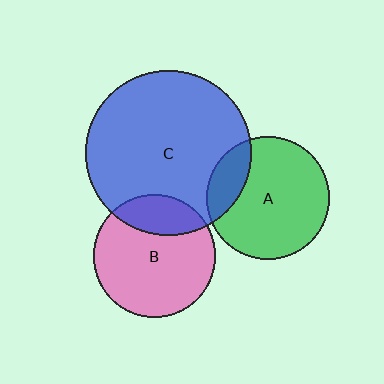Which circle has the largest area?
Circle C (blue).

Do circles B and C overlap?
Yes.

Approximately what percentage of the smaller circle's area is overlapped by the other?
Approximately 25%.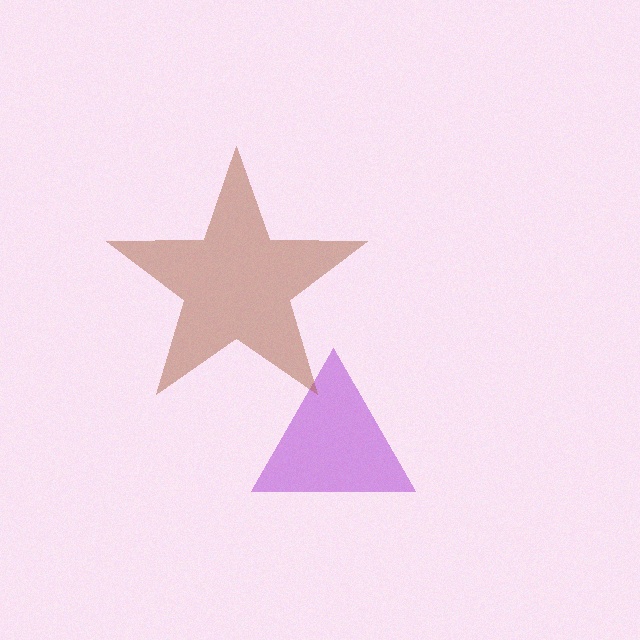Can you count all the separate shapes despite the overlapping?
Yes, there are 2 separate shapes.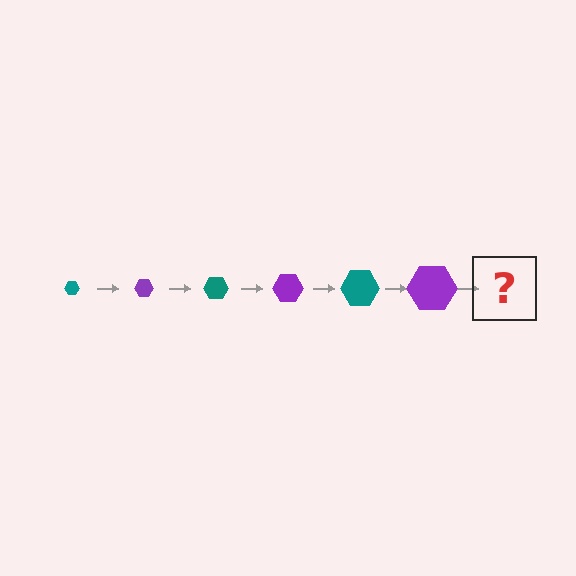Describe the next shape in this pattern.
It should be a teal hexagon, larger than the previous one.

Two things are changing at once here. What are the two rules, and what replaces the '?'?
The two rules are that the hexagon grows larger each step and the color cycles through teal and purple. The '?' should be a teal hexagon, larger than the previous one.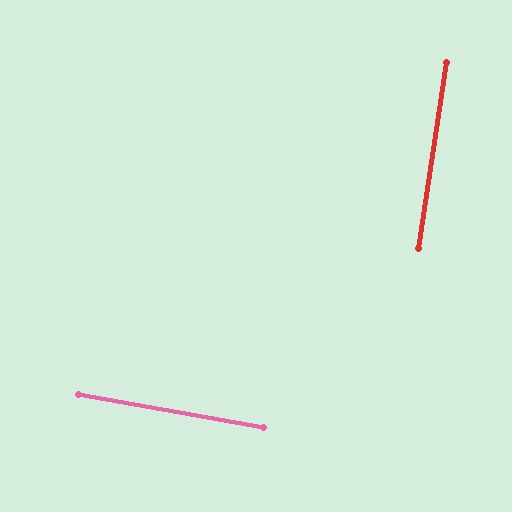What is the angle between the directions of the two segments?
Approximately 89 degrees.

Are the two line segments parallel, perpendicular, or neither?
Perpendicular — they meet at approximately 89°.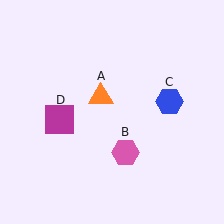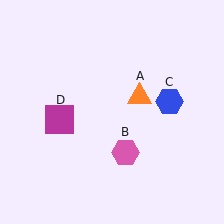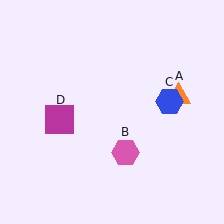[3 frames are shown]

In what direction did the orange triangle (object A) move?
The orange triangle (object A) moved right.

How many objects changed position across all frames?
1 object changed position: orange triangle (object A).